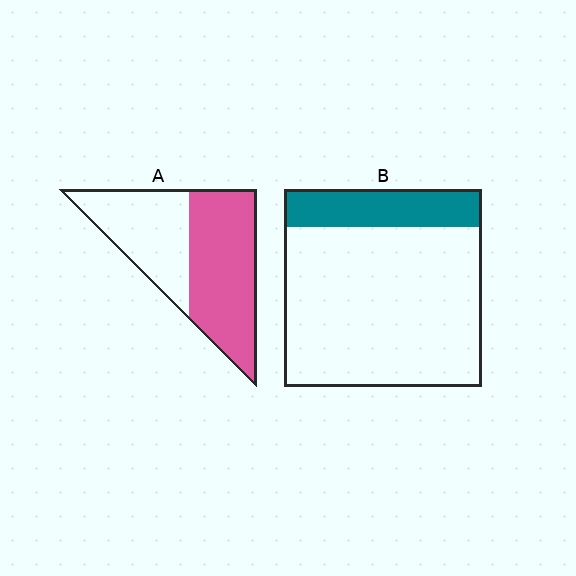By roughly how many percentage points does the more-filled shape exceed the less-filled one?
By roughly 40 percentage points (A over B).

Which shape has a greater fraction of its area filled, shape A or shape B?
Shape A.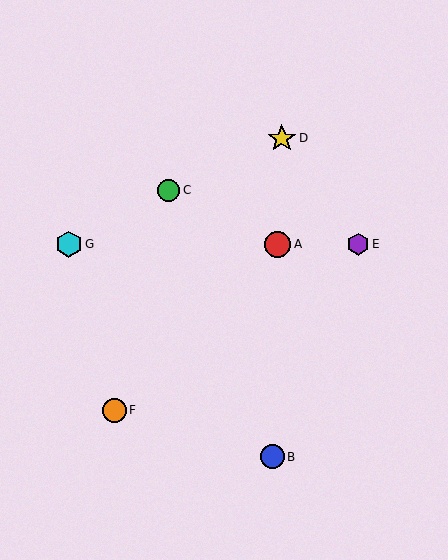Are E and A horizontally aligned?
Yes, both are at y≈244.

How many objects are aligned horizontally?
3 objects (A, E, G) are aligned horizontally.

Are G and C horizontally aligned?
No, G is at y≈244 and C is at y≈190.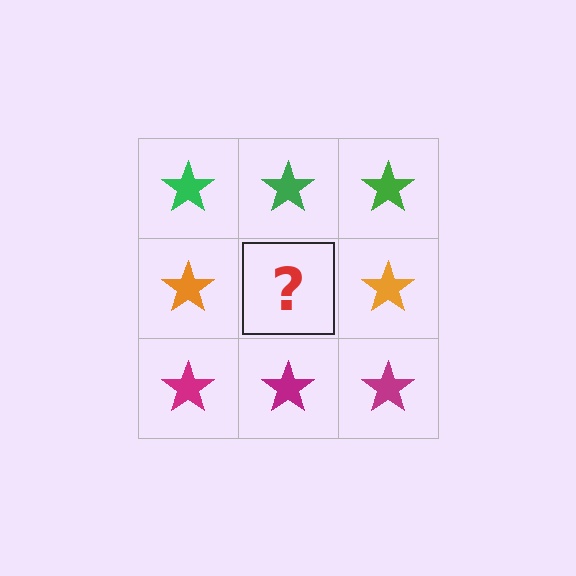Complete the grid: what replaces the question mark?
The question mark should be replaced with an orange star.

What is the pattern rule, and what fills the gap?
The rule is that each row has a consistent color. The gap should be filled with an orange star.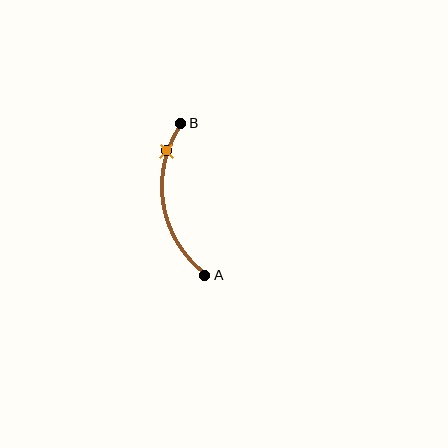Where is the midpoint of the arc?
The arc midpoint is the point on the curve farthest from the straight line joining A and B. It sits to the left of that line.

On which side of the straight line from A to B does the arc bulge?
The arc bulges to the left of the straight line connecting A and B.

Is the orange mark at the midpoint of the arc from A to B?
No. The orange mark lies on the arc but is closer to endpoint B. The arc midpoint would be at the point on the curve equidistant along the arc from both A and B.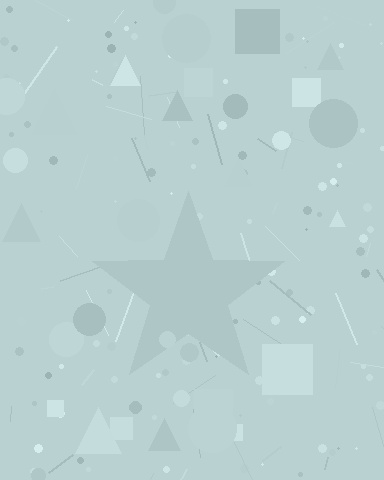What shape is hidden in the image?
A star is hidden in the image.